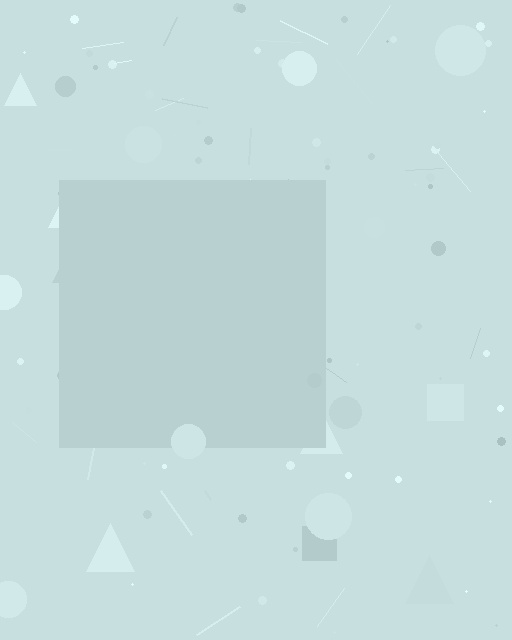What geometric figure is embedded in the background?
A square is embedded in the background.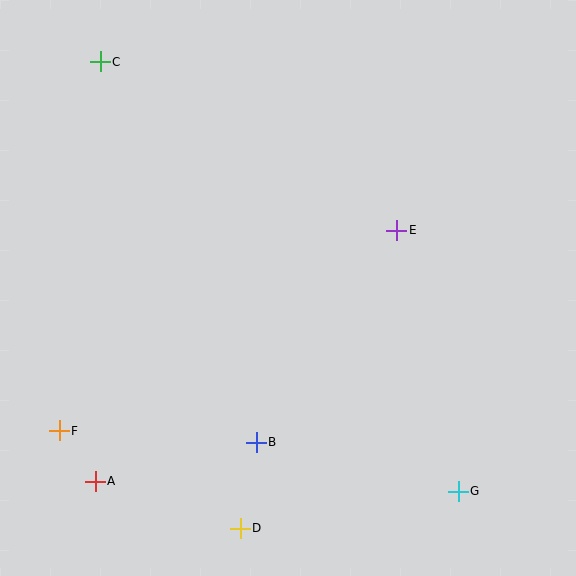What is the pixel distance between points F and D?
The distance between F and D is 206 pixels.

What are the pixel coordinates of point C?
Point C is at (100, 62).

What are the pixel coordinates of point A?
Point A is at (95, 481).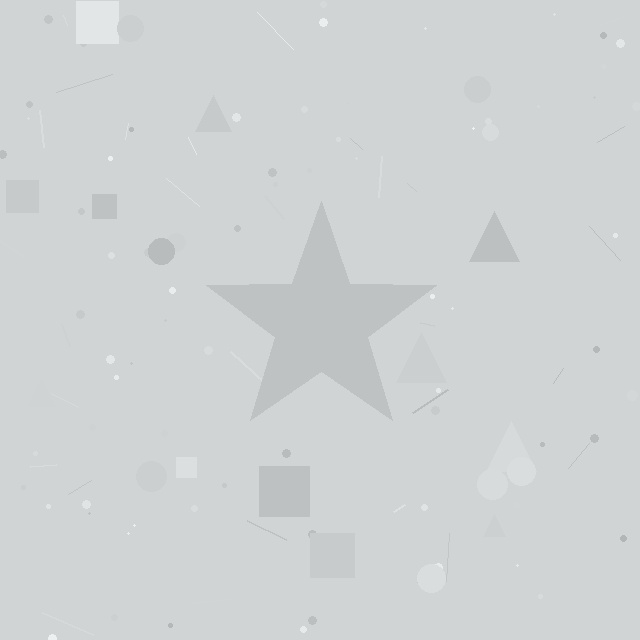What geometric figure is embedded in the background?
A star is embedded in the background.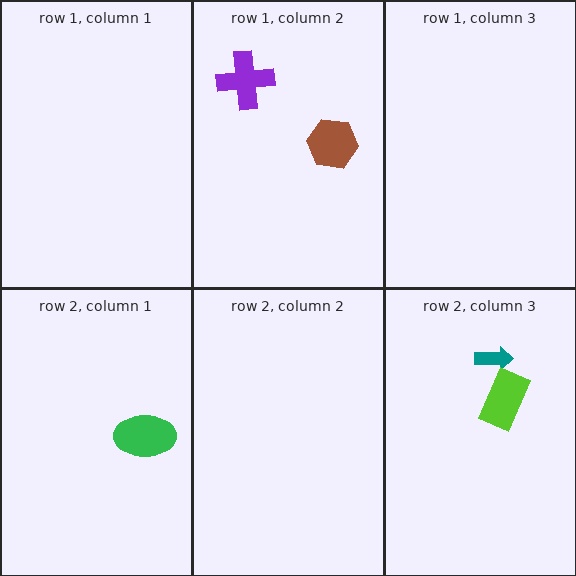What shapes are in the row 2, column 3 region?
The teal arrow, the lime rectangle.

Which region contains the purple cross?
The row 1, column 2 region.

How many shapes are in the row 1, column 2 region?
2.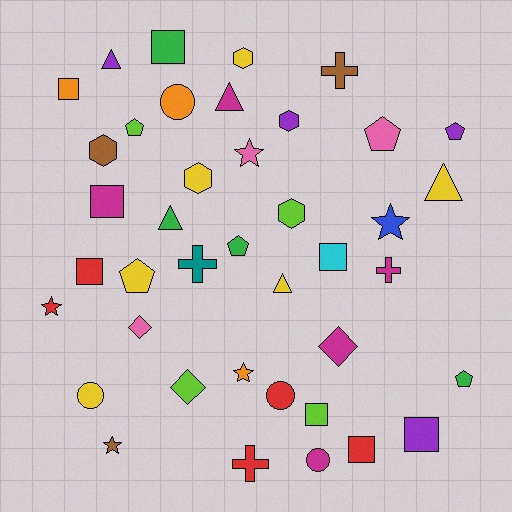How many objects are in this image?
There are 40 objects.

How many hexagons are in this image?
There are 5 hexagons.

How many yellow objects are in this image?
There are 6 yellow objects.